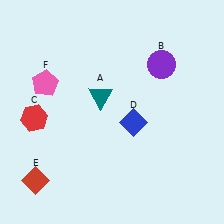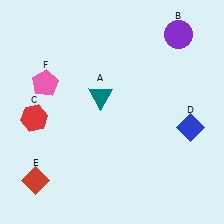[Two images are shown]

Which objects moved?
The objects that moved are: the purple circle (B), the blue diamond (D).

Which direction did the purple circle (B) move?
The purple circle (B) moved up.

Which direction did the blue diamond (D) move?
The blue diamond (D) moved right.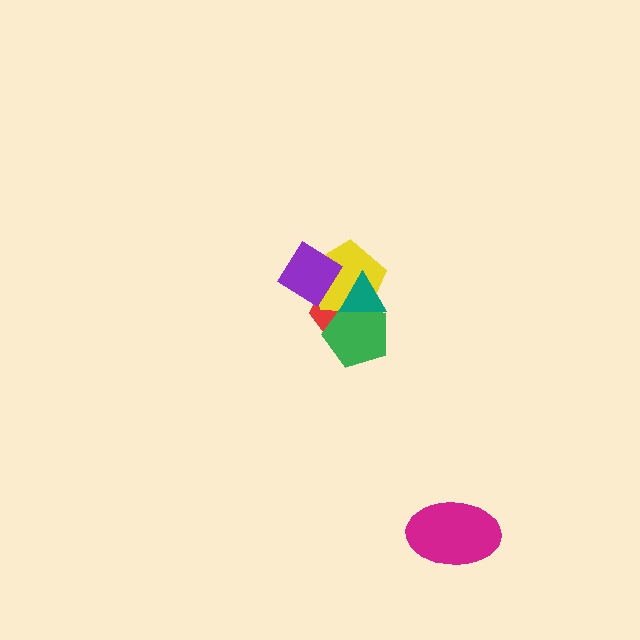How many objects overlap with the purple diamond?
2 objects overlap with the purple diamond.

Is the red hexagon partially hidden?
Yes, it is partially covered by another shape.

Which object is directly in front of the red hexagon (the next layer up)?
The yellow pentagon is directly in front of the red hexagon.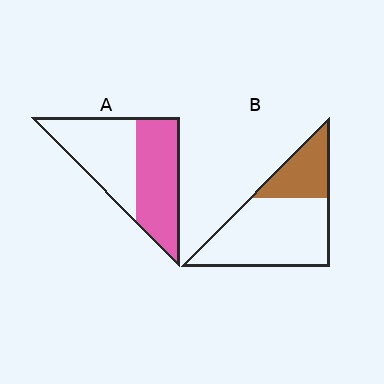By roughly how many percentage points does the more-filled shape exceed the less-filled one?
By roughly 20 percentage points (A over B).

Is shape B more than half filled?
No.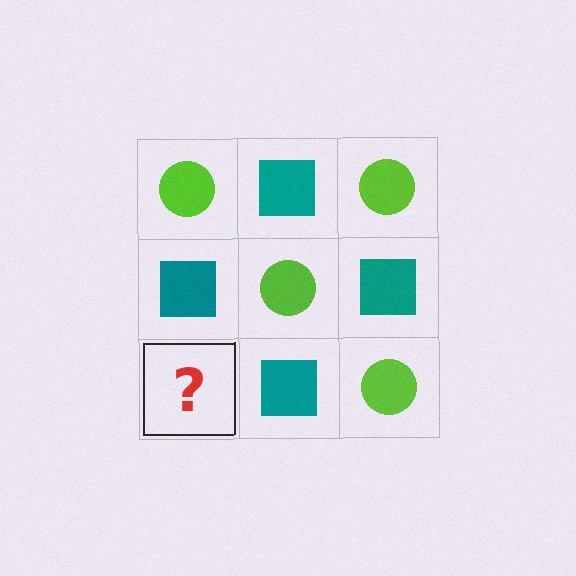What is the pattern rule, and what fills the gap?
The rule is that it alternates lime circle and teal square in a checkerboard pattern. The gap should be filled with a lime circle.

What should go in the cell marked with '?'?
The missing cell should contain a lime circle.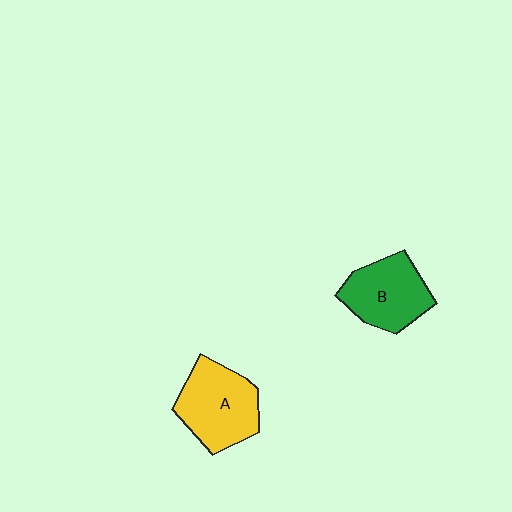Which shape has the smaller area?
Shape B (green).